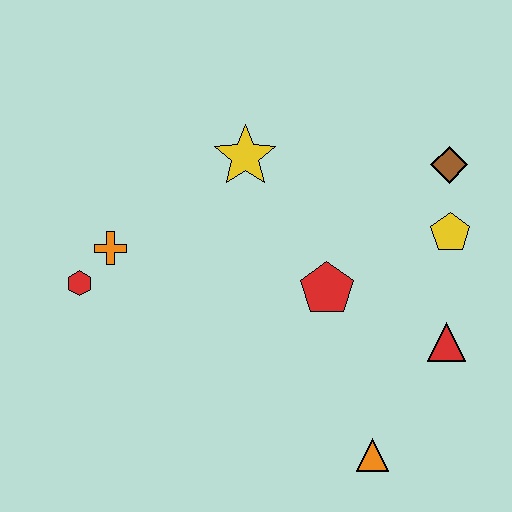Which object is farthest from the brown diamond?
The red hexagon is farthest from the brown diamond.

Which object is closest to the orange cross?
The red hexagon is closest to the orange cross.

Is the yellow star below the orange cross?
No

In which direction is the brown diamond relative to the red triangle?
The brown diamond is above the red triangle.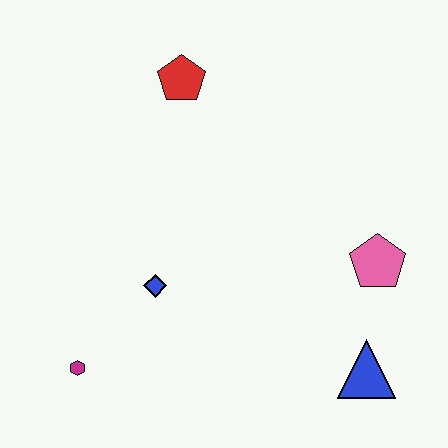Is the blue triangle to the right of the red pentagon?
Yes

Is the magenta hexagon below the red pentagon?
Yes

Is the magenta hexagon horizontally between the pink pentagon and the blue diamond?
No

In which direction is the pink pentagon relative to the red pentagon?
The pink pentagon is to the right of the red pentagon.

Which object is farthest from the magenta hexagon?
The pink pentagon is farthest from the magenta hexagon.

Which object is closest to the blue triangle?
The pink pentagon is closest to the blue triangle.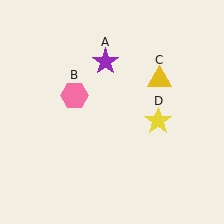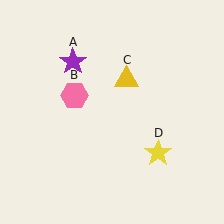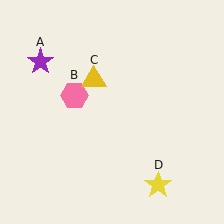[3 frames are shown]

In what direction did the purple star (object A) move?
The purple star (object A) moved left.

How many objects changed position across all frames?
3 objects changed position: purple star (object A), yellow triangle (object C), yellow star (object D).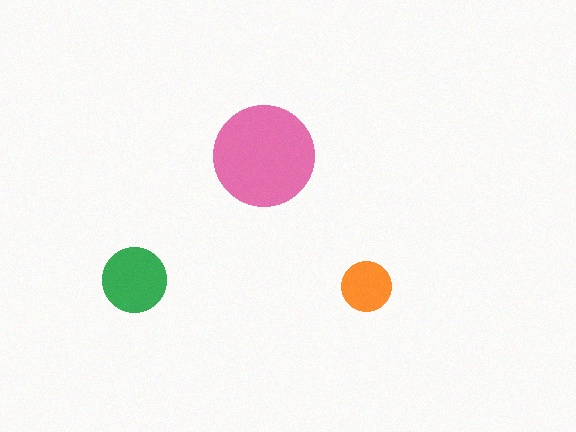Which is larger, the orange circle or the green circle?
The green one.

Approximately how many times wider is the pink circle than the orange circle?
About 2 times wider.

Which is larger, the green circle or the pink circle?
The pink one.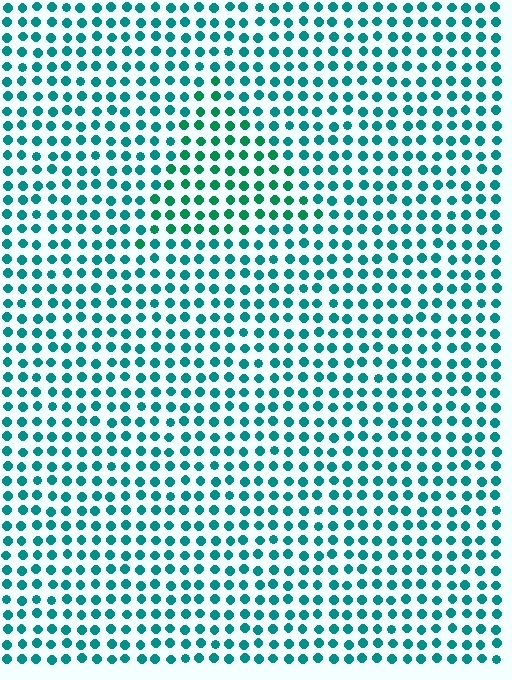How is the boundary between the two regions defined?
The boundary is defined purely by a slight shift in hue (about 24 degrees). Spacing, size, and orientation are identical on both sides.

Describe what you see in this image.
The image is filled with small teal elements in a uniform arrangement. A triangle-shaped region is visible where the elements are tinted to a slightly different hue, forming a subtle color boundary.